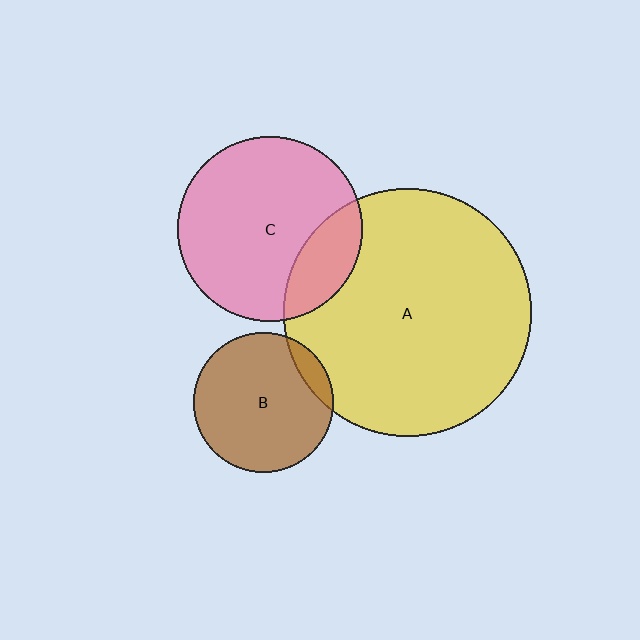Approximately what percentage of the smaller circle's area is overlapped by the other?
Approximately 10%.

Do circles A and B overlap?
Yes.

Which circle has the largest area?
Circle A (yellow).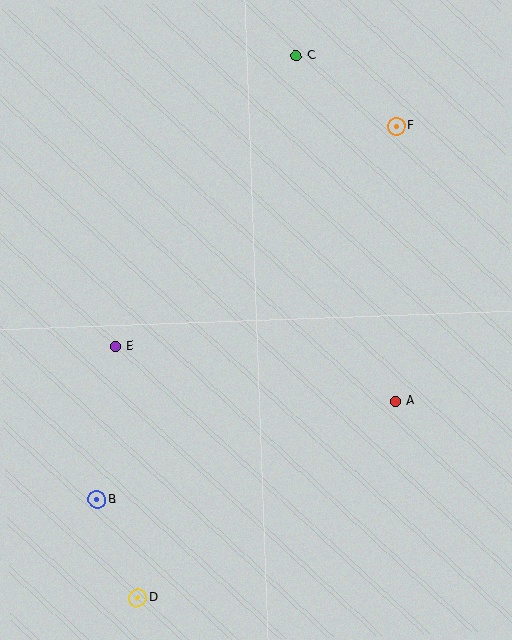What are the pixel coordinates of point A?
Point A is at (395, 401).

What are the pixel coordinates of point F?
Point F is at (396, 126).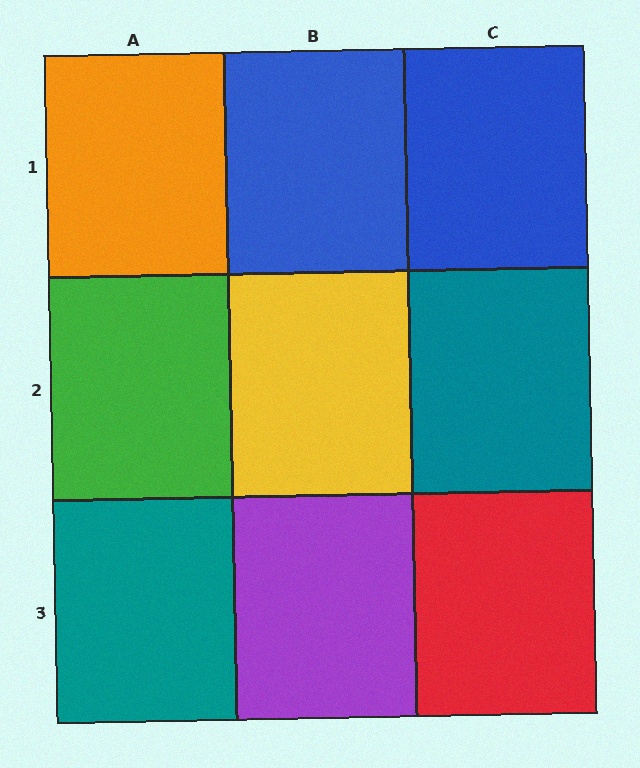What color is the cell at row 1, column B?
Blue.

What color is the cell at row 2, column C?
Teal.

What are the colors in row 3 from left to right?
Teal, purple, red.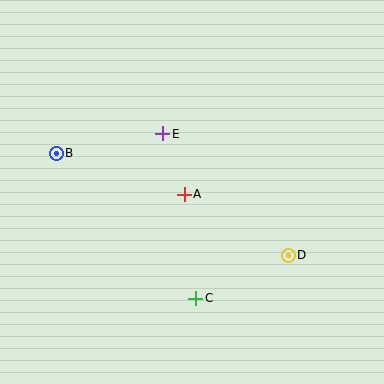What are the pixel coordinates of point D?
Point D is at (288, 255).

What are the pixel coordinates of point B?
Point B is at (56, 153).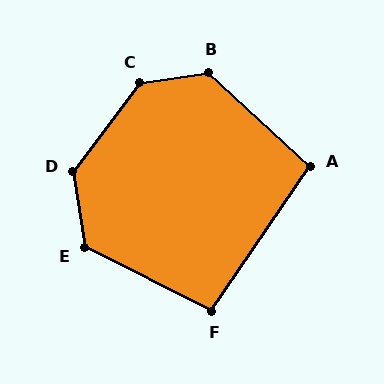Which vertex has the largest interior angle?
C, at approximately 136 degrees.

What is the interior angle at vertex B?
Approximately 128 degrees (obtuse).